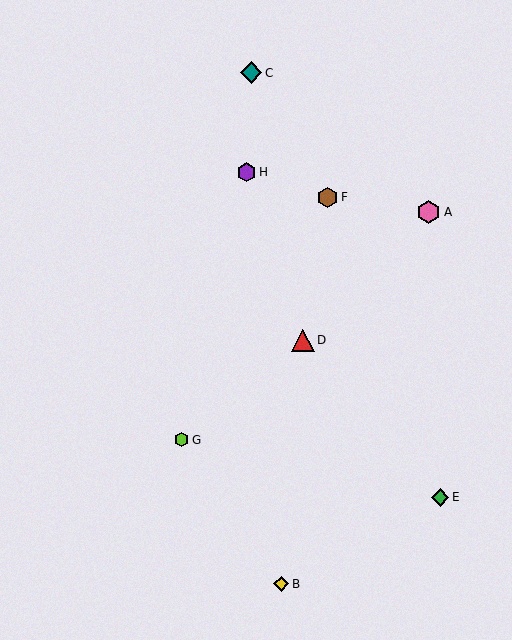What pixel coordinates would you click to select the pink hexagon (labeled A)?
Click at (429, 212) to select the pink hexagon A.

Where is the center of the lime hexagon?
The center of the lime hexagon is at (182, 440).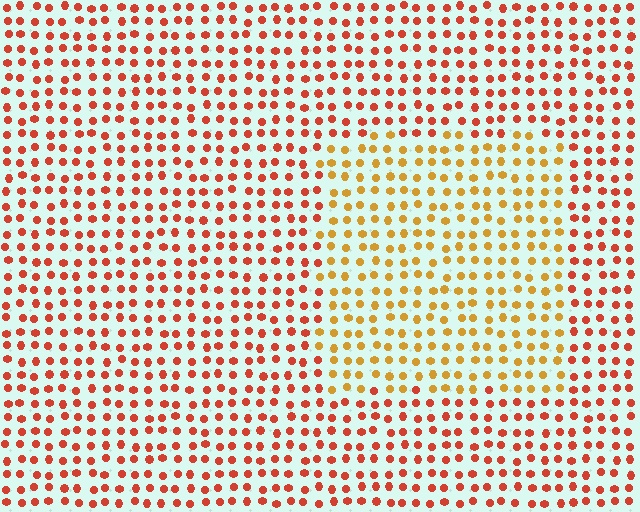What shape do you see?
I see a rectangle.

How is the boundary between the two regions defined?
The boundary is defined purely by a slight shift in hue (about 34 degrees). Spacing, size, and orientation are identical on both sides.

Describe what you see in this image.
The image is filled with small red elements in a uniform arrangement. A rectangle-shaped region is visible where the elements are tinted to a slightly different hue, forming a subtle color boundary.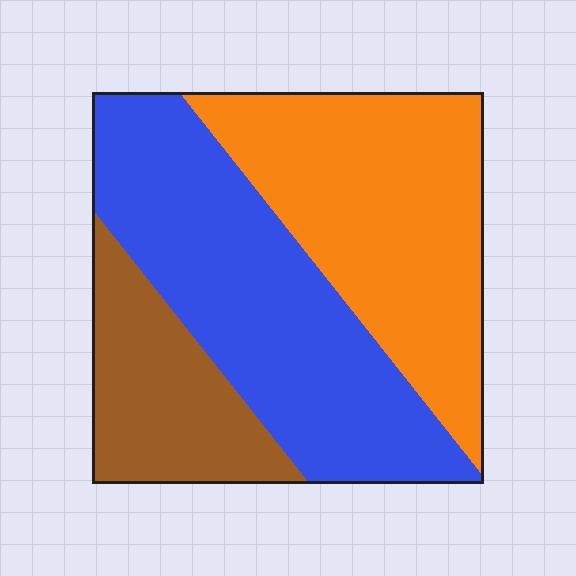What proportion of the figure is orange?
Orange covers about 40% of the figure.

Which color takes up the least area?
Brown, at roughly 20%.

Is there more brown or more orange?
Orange.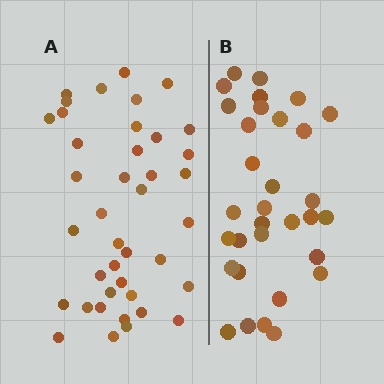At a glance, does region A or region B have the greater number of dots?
Region A (the left region) has more dots.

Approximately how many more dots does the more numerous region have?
Region A has roughly 8 or so more dots than region B.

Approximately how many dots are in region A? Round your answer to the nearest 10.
About 40 dots.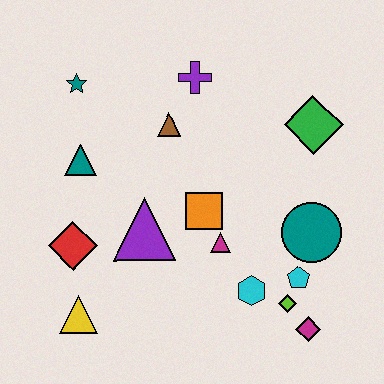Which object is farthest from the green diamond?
The yellow triangle is farthest from the green diamond.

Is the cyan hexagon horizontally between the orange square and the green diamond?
Yes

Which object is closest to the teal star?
The teal triangle is closest to the teal star.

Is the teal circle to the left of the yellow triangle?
No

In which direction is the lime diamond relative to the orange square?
The lime diamond is below the orange square.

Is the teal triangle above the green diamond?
No